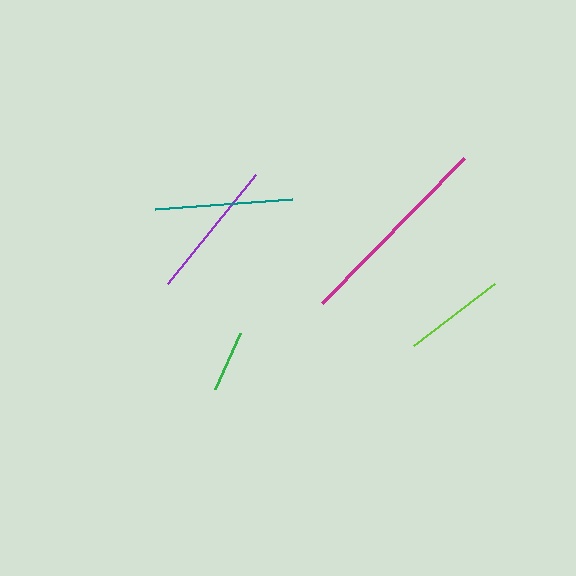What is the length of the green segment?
The green segment is approximately 61 pixels long.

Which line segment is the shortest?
The green line is the shortest at approximately 61 pixels.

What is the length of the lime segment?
The lime segment is approximately 102 pixels long.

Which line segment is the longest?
The magenta line is the longest at approximately 203 pixels.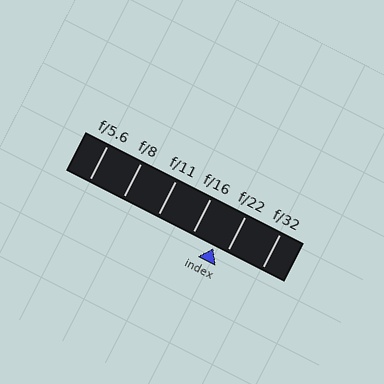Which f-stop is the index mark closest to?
The index mark is closest to f/22.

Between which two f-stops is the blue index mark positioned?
The index mark is between f/16 and f/22.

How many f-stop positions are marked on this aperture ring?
There are 6 f-stop positions marked.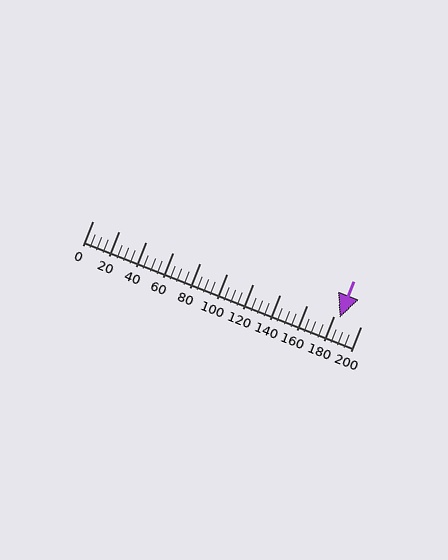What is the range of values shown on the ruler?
The ruler shows values from 0 to 200.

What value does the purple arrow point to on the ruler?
The purple arrow points to approximately 184.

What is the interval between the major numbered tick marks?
The major tick marks are spaced 20 units apart.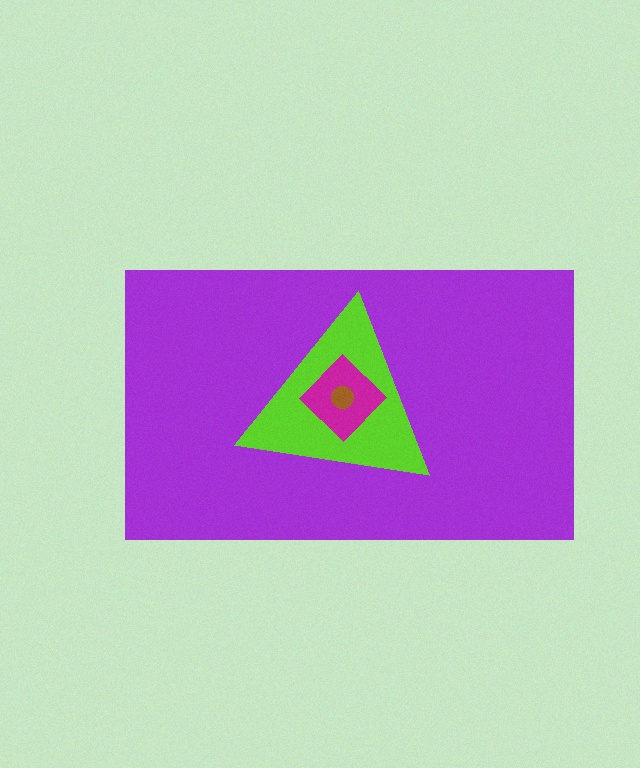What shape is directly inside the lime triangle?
The magenta diamond.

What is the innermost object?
The brown circle.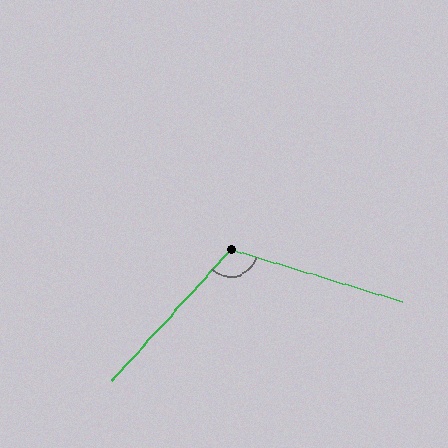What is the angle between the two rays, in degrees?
Approximately 115 degrees.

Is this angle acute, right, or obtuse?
It is obtuse.